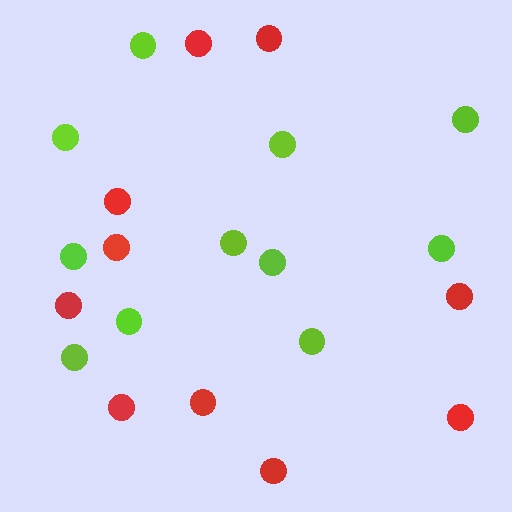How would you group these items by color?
There are 2 groups: one group of red circles (10) and one group of lime circles (11).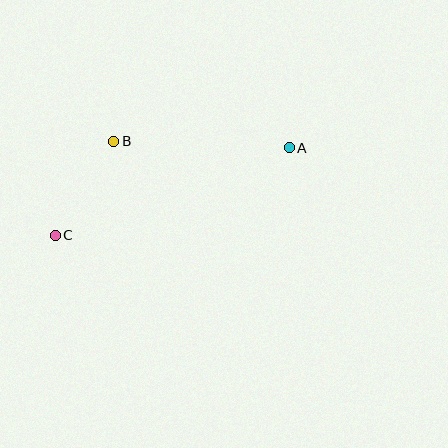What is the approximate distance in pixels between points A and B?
The distance between A and B is approximately 176 pixels.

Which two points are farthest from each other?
Points A and C are farthest from each other.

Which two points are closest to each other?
Points B and C are closest to each other.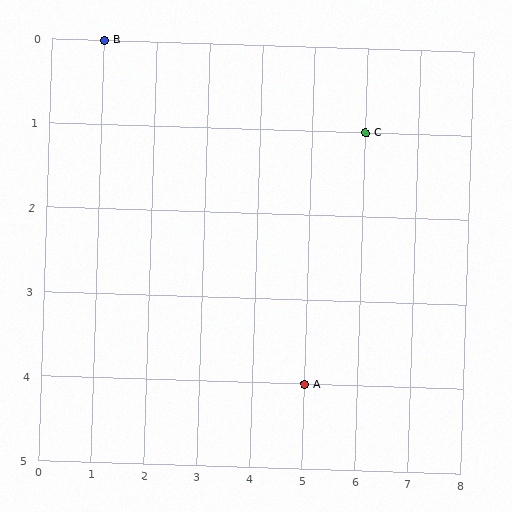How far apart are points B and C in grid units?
Points B and C are 5 columns and 1 row apart (about 5.1 grid units diagonally).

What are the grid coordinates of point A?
Point A is at grid coordinates (5, 4).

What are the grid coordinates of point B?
Point B is at grid coordinates (1, 0).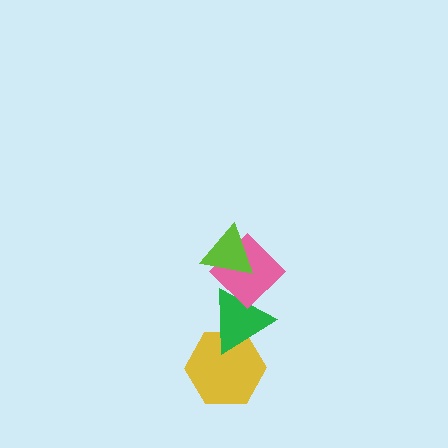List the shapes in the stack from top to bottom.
From top to bottom: the lime triangle, the pink diamond, the green triangle, the yellow hexagon.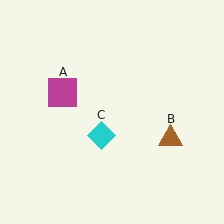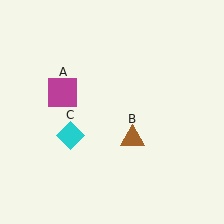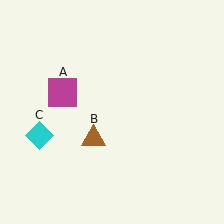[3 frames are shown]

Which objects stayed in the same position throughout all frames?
Magenta square (object A) remained stationary.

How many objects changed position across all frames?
2 objects changed position: brown triangle (object B), cyan diamond (object C).